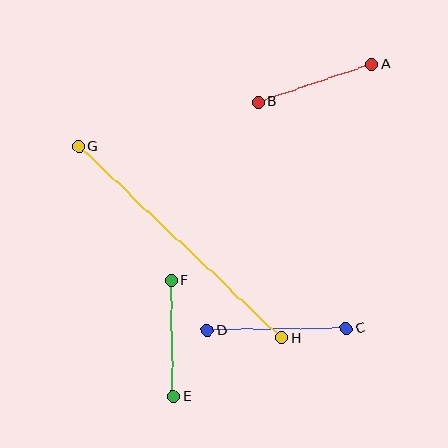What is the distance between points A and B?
The distance is approximately 119 pixels.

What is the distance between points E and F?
The distance is approximately 116 pixels.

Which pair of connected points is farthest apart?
Points G and H are farthest apart.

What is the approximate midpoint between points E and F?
The midpoint is at approximately (172, 339) pixels.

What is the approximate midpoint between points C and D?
The midpoint is at approximately (277, 329) pixels.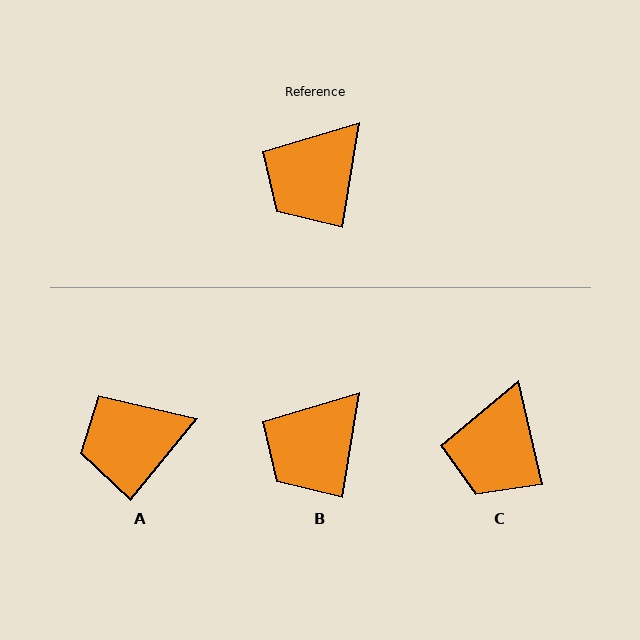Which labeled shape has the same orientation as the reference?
B.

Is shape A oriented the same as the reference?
No, it is off by about 30 degrees.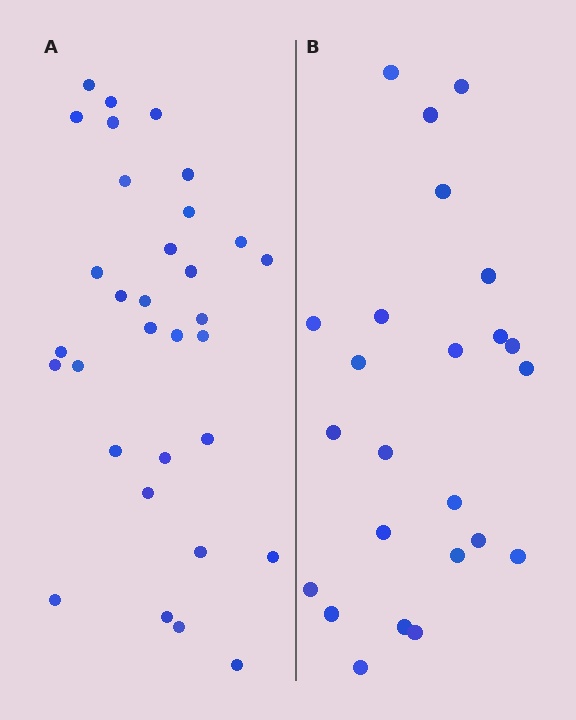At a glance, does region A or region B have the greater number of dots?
Region A (the left region) has more dots.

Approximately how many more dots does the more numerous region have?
Region A has roughly 8 or so more dots than region B.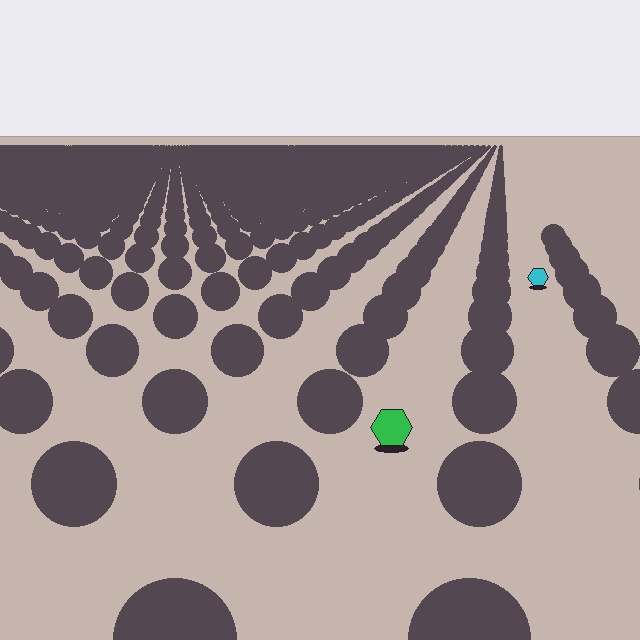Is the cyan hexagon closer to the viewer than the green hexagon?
No. The green hexagon is closer — you can tell from the texture gradient: the ground texture is coarser near it.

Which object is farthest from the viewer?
The cyan hexagon is farthest from the viewer. It appears smaller and the ground texture around it is denser.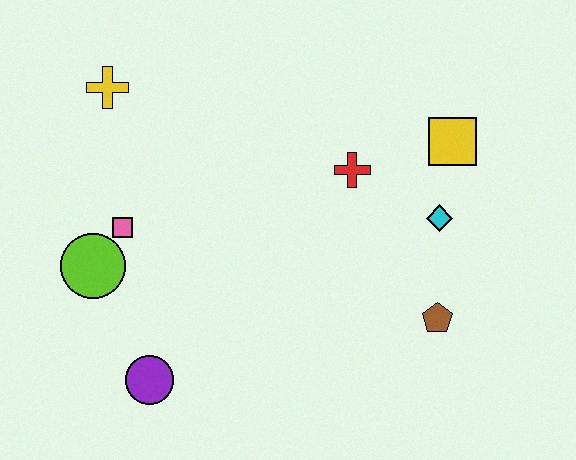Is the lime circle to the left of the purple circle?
Yes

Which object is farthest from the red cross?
The purple circle is farthest from the red cross.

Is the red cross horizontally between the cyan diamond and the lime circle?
Yes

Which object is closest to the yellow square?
The cyan diamond is closest to the yellow square.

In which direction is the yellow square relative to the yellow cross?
The yellow square is to the right of the yellow cross.